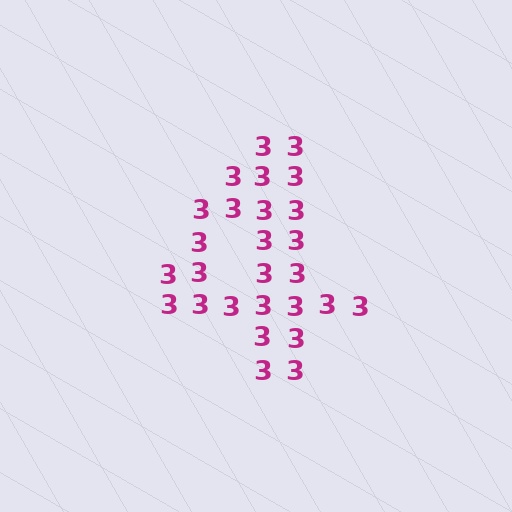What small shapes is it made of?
It is made of small digit 3's.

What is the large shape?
The large shape is the digit 4.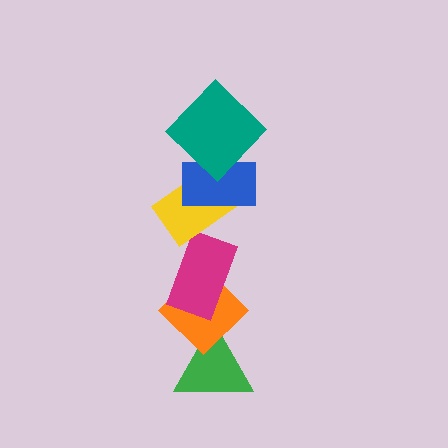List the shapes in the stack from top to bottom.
From top to bottom: the teal diamond, the blue rectangle, the yellow rectangle, the magenta rectangle, the orange diamond, the green triangle.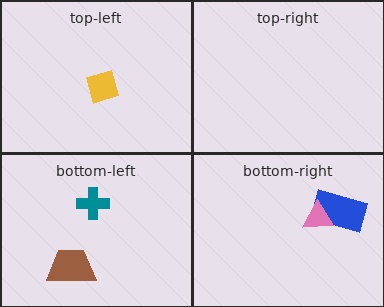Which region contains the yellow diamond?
The top-left region.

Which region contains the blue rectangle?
The bottom-right region.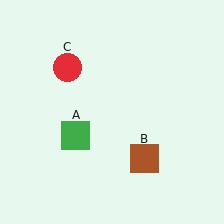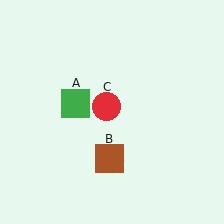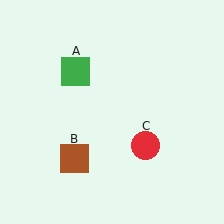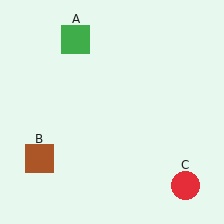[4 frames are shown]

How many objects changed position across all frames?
3 objects changed position: green square (object A), brown square (object B), red circle (object C).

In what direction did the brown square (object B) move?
The brown square (object B) moved left.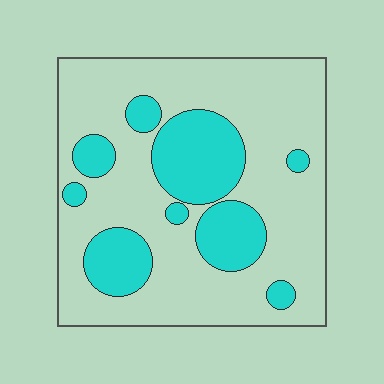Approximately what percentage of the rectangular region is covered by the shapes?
Approximately 25%.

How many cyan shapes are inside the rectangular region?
9.